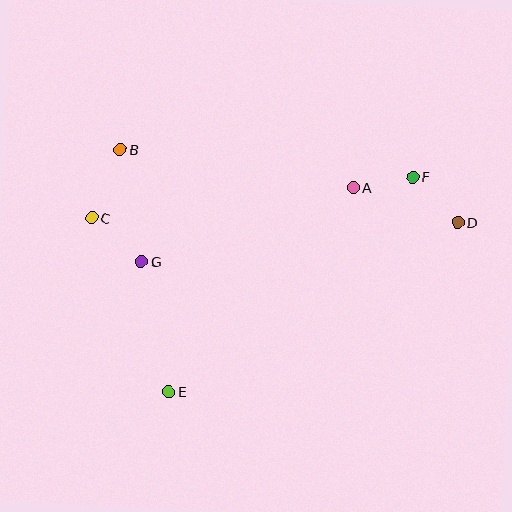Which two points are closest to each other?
Points A and F are closest to each other.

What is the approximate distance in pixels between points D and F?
The distance between D and F is approximately 64 pixels.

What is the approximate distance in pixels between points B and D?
The distance between B and D is approximately 346 pixels.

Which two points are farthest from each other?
Points C and D are farthest from each other.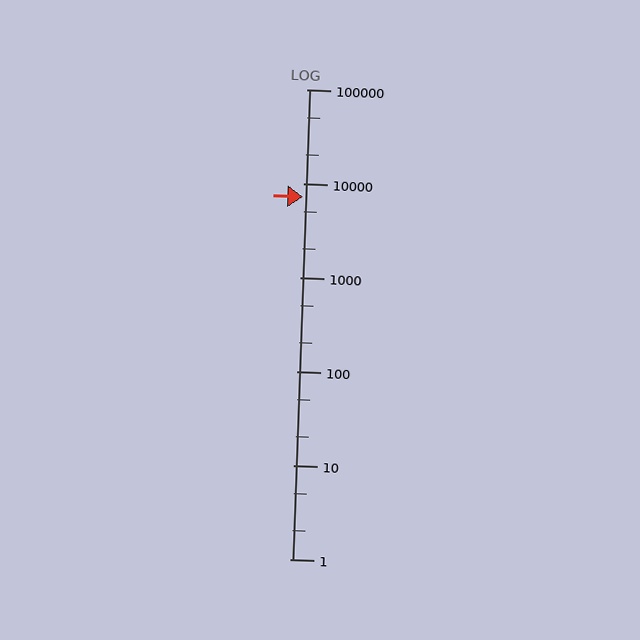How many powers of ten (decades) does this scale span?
The scale spans 5 decades, from 1 to 100000.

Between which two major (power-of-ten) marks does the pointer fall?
The pointer is between 1000 and 10000.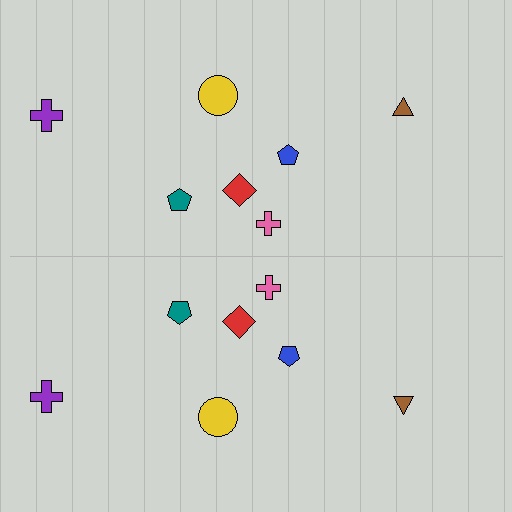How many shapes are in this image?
There are 14 shapes in this image.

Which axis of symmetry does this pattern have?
The pattern has a horizontal axis of symmetry running through the center of the image.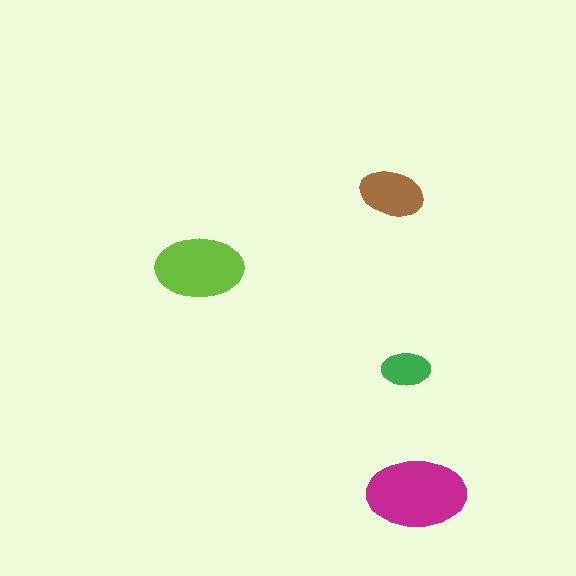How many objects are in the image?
There are 4 objects in the image.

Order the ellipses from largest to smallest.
the magenta one, the lime one, the brown one, the green one.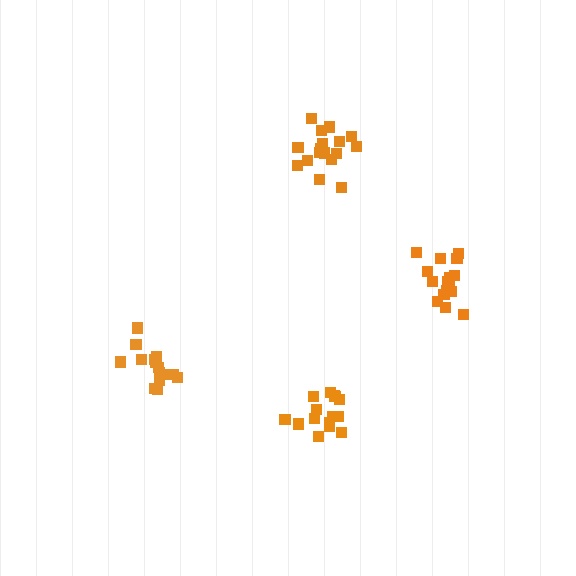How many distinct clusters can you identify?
There are 4 distinct clusters.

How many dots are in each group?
Group 1: 15 dots, Group 2: 15 dots, Group 3: 16 dots, Group 4: 17 dots (63 total).